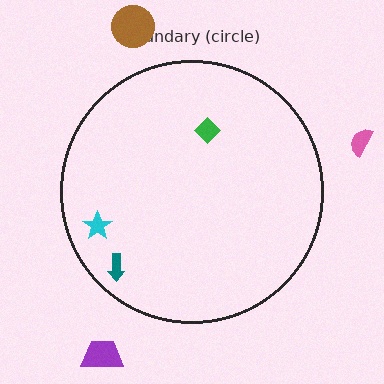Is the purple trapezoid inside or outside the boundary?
Outside.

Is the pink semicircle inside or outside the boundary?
Outside.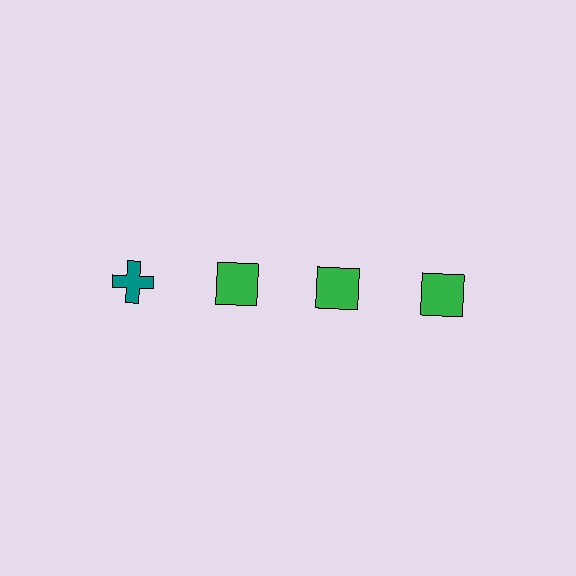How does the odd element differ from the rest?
It differs in both color (teal instead of green) and shape (cross instead of square).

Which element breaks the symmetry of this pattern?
The teal cross in the top row, leftmost column breaks the symmetry. All other shapes are green squares.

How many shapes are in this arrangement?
There are 4 shapes arranged in a grid pattern.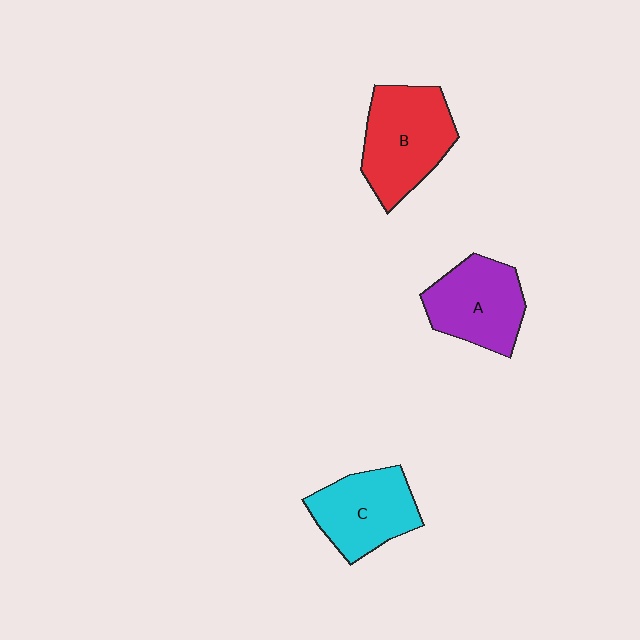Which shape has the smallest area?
Shape C (cyan).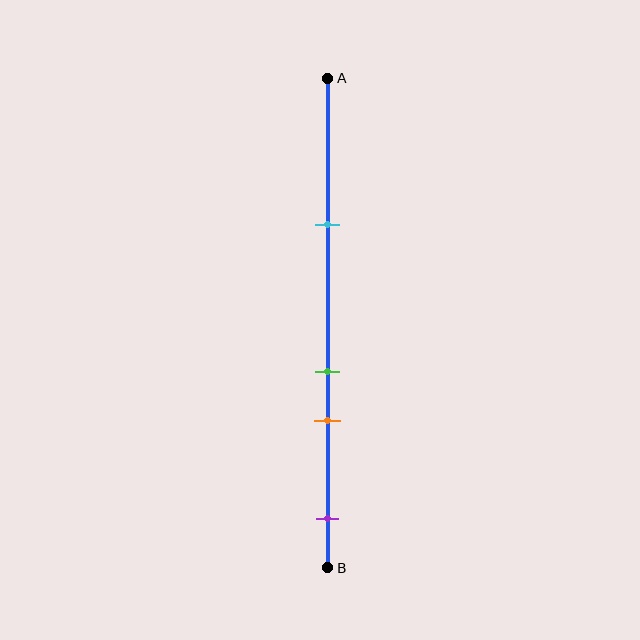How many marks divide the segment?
There are 4 marks dividing the segment.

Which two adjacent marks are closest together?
The green and orange marks are the closest adjacent pair.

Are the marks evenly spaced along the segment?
No, the marks are not evenly spaced.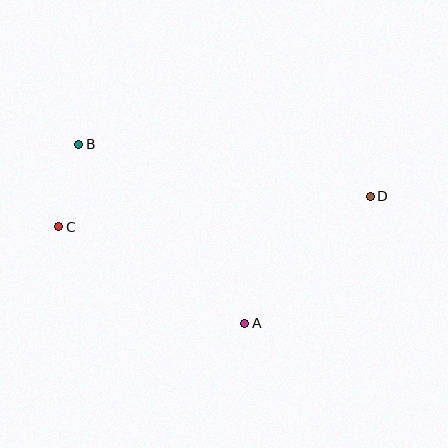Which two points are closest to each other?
Points B and C are closest to each other.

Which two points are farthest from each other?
Points C and D are farthest from each other.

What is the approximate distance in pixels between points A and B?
The distance between A and B is approximately 244 pixels.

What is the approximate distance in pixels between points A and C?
The distance between A and C is approximately 209 pixels.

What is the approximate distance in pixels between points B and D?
The distance between B and D is approximately 296 pixels.